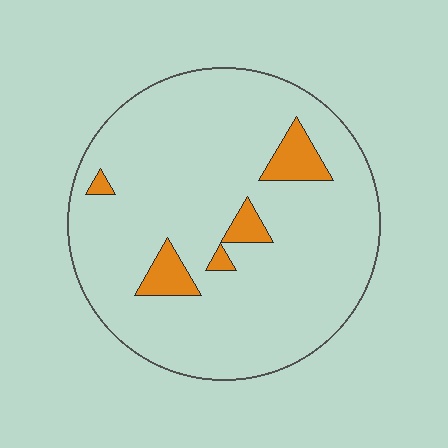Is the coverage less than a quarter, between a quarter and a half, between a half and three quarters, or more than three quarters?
Less than a quarter.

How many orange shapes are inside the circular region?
5.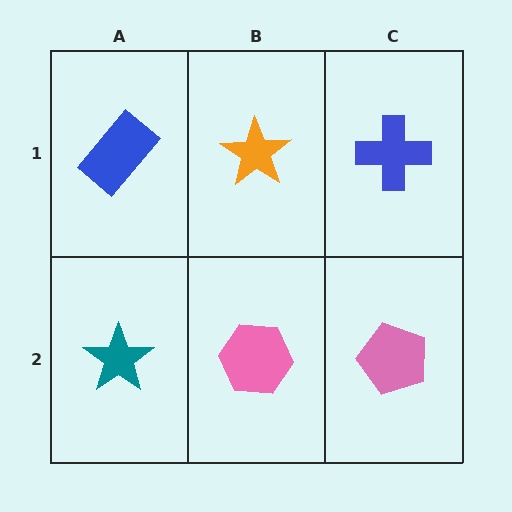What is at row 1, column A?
A blue rectangle.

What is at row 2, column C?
A pink pentagon.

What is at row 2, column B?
A pink hexagon.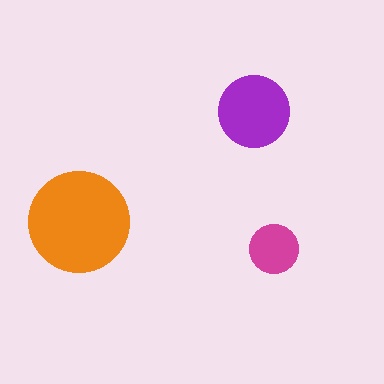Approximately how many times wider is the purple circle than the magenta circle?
About 1.5 times wider.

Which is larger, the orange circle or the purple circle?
The orange one.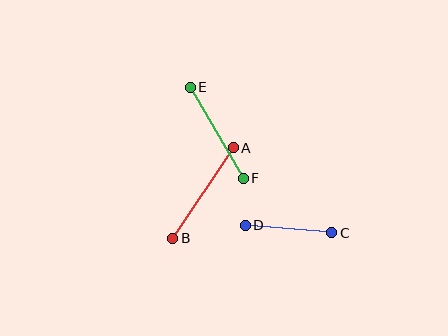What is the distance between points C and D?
The distance is approximately 87 pixels.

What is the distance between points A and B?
The distance is approximately 109 pixels.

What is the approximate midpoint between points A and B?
The midpoint is at approximately (203, 193) pixels.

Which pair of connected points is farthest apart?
Points A and B are farthest apart.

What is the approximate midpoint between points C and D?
The midpoint is at approximately (288, 229) pixels.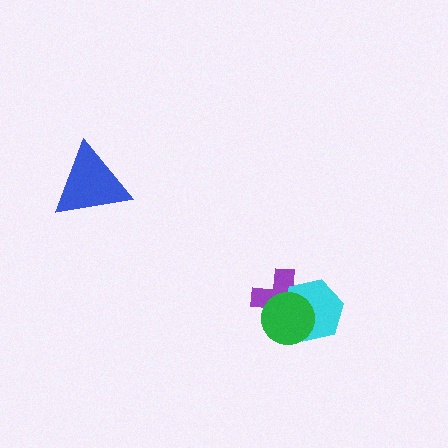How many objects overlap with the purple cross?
2 objects overlap with the purple cross.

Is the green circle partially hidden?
No, no other shape covers it.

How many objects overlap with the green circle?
2 objects overlap with the green circle.